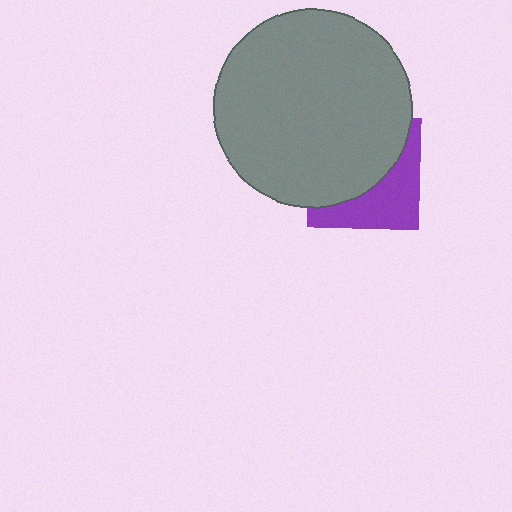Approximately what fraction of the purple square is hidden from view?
Roughly 60% of the purple square is hidden behind the gray circle.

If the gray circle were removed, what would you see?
You would see the complete purple square.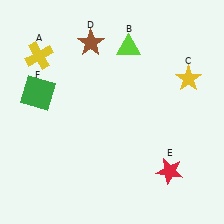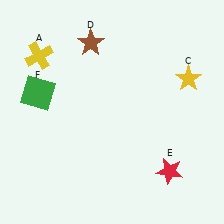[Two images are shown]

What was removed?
The lime triangle (B) was removed in Image 2.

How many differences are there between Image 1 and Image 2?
There is 1 difference between the two images.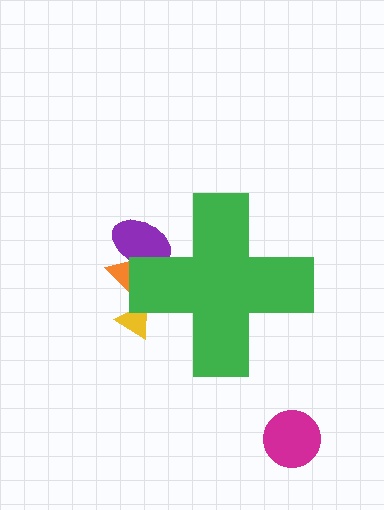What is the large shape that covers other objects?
A green cross.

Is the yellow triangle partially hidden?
Yes, the yellow triangle is partially hidden behind the green cross.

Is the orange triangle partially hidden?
Yes, the orange triangle is partially hidden behind the green cross.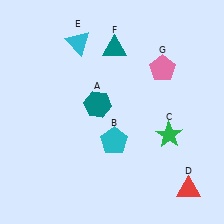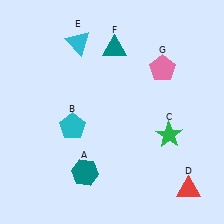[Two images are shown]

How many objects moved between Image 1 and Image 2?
2 objects moved between the two images.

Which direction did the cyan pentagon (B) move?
The cyan pentagon (B) moved left.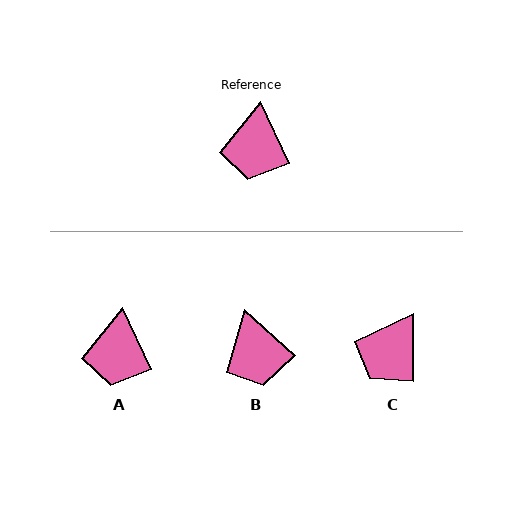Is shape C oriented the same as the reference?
No, it is off by about 25 degrees.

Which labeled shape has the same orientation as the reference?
A.